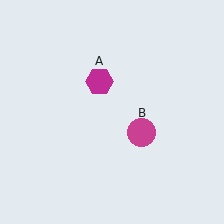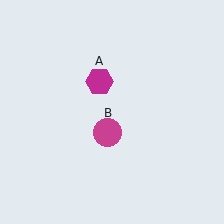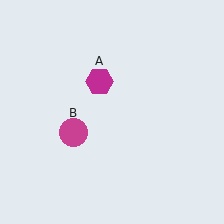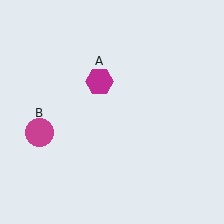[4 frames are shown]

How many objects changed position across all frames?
1 object changed position: magenta circle (object B).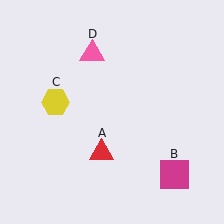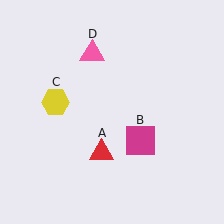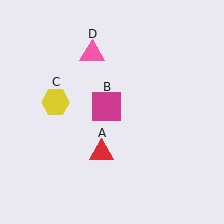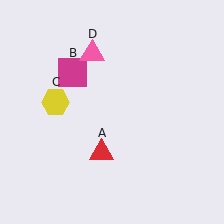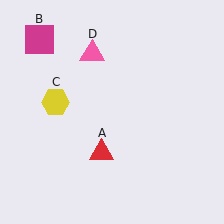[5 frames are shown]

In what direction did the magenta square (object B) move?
The magenta square (object B) moved up and to the left.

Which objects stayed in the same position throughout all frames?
Red triangle (object A) and yellow hexagon (object C) and pink triangle (object D) remained stationary.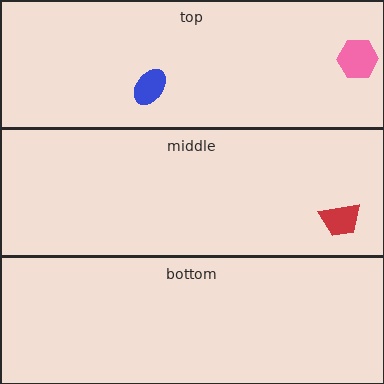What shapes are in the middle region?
The red trapezoid.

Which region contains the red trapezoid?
The middle region.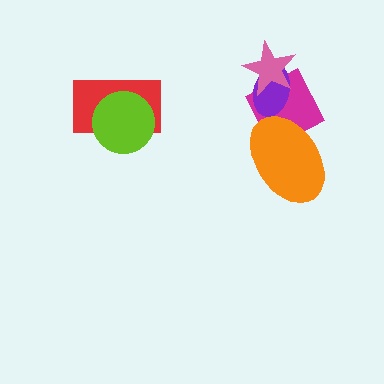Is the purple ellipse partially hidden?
Yes, it is partially covered by another shape.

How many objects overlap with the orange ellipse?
1 object overlaps with the orange ellipse.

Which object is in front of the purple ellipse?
The pink star is in front of the purple ellipse.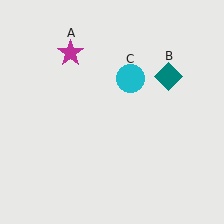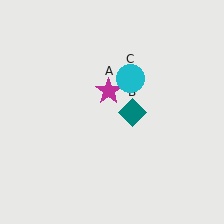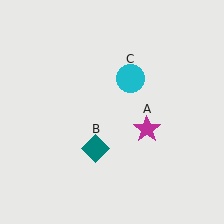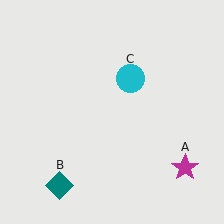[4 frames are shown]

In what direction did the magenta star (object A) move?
The magenta star (object A) moved down and to the right.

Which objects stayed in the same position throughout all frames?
Cyan circle (object C) remained stationary.